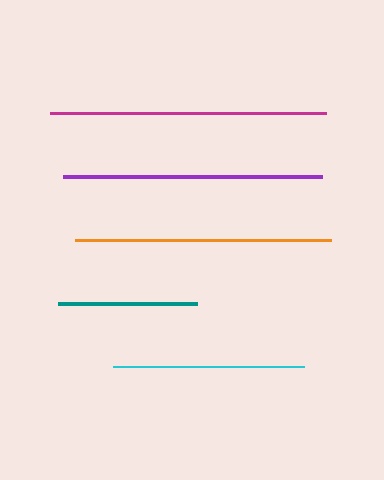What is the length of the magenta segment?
The magenta segment is approximately 275 pixels long.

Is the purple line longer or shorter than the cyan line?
The purple line is longer than the cyan line.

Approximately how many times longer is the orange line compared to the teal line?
The orange line is approximately 1.9 times the length of the teal line.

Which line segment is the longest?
The magenta line is the longest at approximately 275 pixels.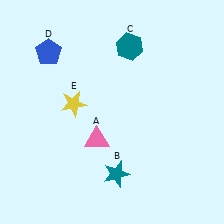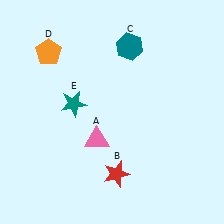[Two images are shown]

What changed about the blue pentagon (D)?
In Image 1, D is blue. In Image 2, it changed to orange.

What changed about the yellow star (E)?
In Image 1, E is yellow. In Image 2, it changed to teal.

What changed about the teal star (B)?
In Image 1, B is teal. In Image 2, it changed to red.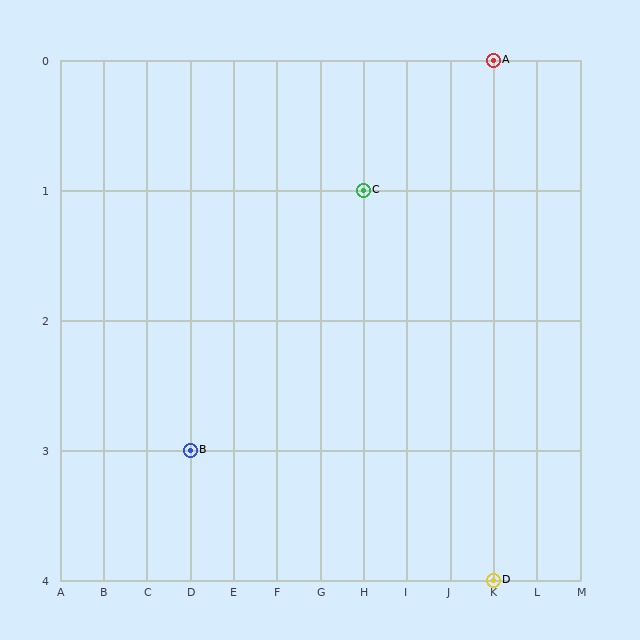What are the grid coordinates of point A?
Point A is at grid coordinates (K, 0).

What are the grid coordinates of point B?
Point B is at grid coordinates (D, 3).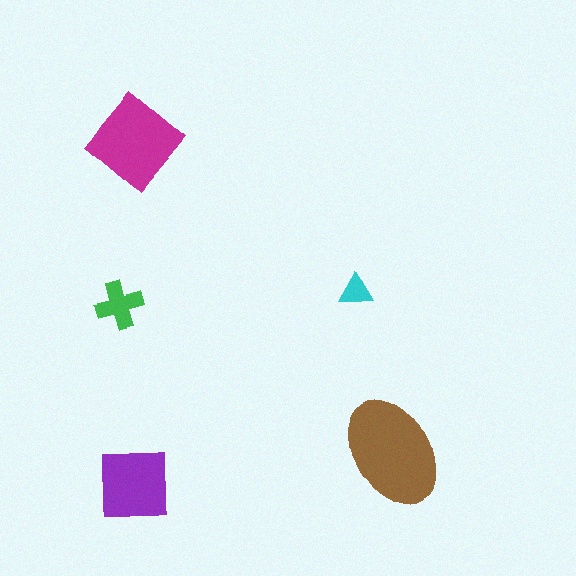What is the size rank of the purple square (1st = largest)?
3rd.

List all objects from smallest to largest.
The cyan triangle, the green cross, the purple square, the magenta diamond, the brown ellipse.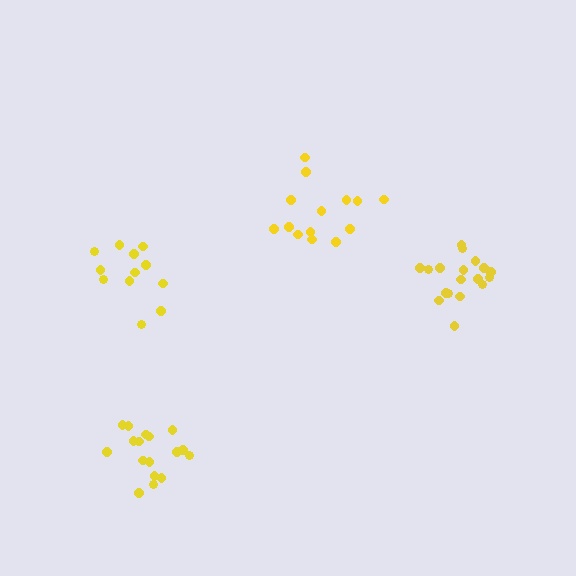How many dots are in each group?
Group 1: 12 dots, Group 2: 14 dots, Group 3: 18 dots, Group 4: 17 dots (61 total).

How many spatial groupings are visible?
There are 4 spatial groupings.